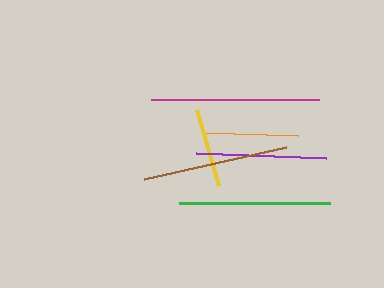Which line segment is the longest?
The magenta line is the longest at approximately 169 pixels.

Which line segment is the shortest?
The yellow line is the shortest at approximately 79 pixels.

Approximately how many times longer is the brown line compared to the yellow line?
The brown line is approximately 1.8 times the length of the yellow line.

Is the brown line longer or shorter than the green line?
The green line is longer than the brown line.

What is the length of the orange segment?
The orange segment is approximately 96 pixels long.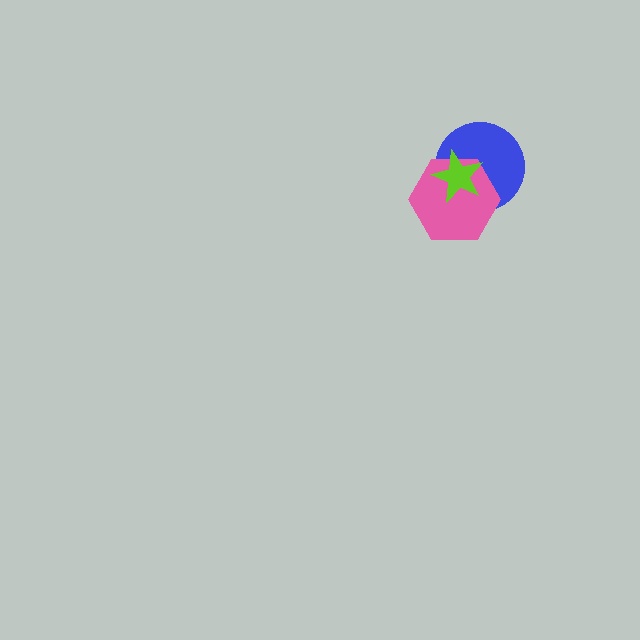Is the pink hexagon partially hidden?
Yes, it is partially covered by another shape.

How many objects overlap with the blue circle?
2 objects overlap with the blue circle.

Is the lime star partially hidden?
No, no other shape covers it.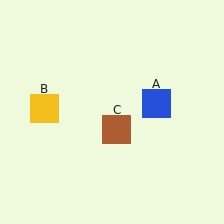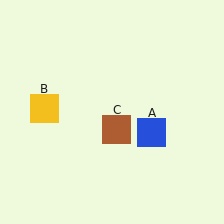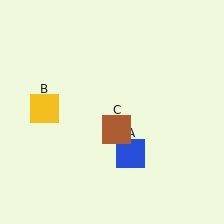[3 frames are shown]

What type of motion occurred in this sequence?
The blue square (object A) rotated clockwise around the center of the scene.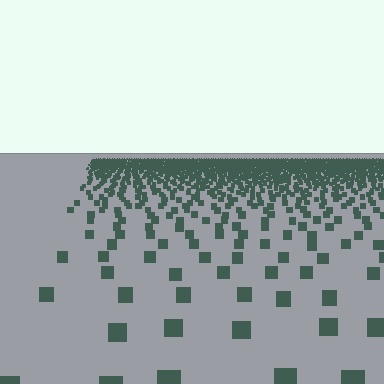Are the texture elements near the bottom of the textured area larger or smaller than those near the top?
Larger. Near the bottom, elements are closer to the viewer and appear at a bigger on-screen size.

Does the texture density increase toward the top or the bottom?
Density increases toward the top.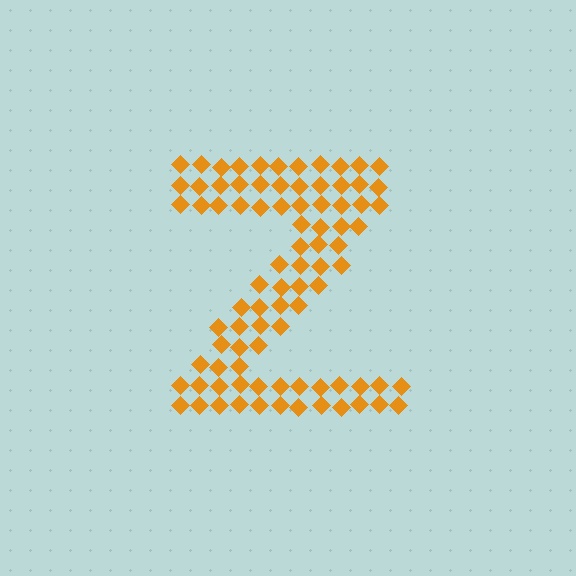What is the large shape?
The large shape is the letter Z.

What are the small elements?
The small elements are diamonds.